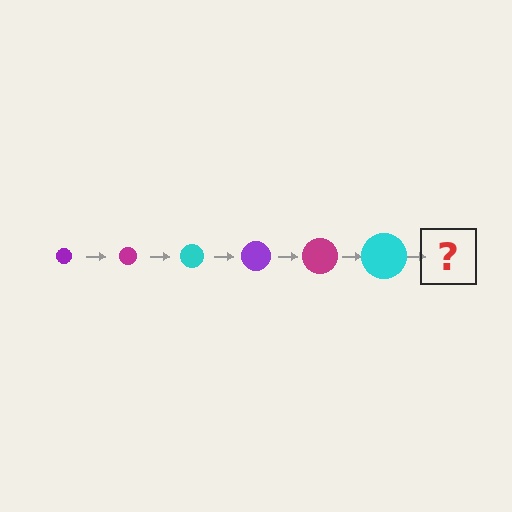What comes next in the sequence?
The next element should be a purple circle, larger than the previous one.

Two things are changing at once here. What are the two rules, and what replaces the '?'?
The two rules are that the circle grows larger each step and the color cycles through purple, magenta, and cyan. The '?' should be a purple circle, larger than the previous one.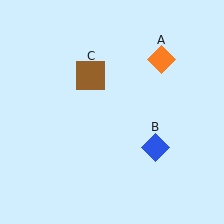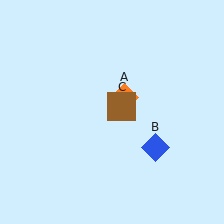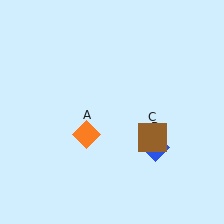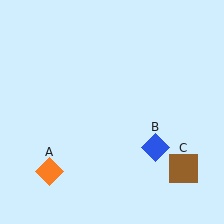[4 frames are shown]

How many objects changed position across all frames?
2 objects changed position: orange diamond (object A), brown square (object C).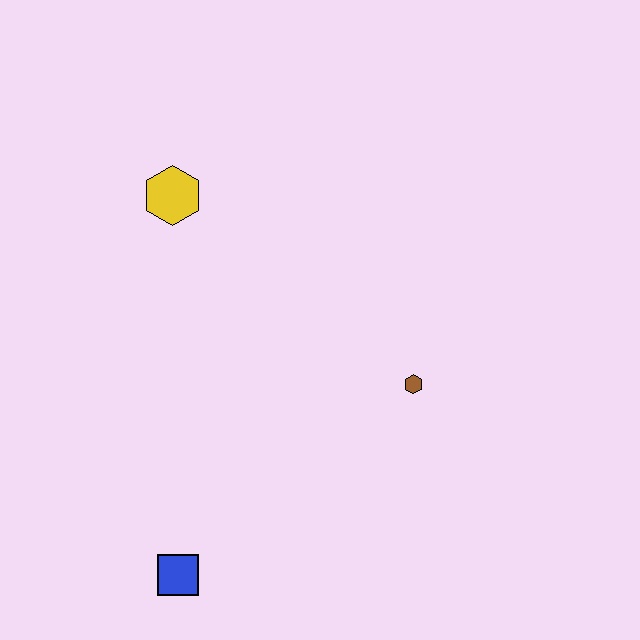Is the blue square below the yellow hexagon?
Yes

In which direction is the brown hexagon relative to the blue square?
The brown hexagon is to the right of the blue square.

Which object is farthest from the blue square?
The yellow hexagon is farthest from the blue square.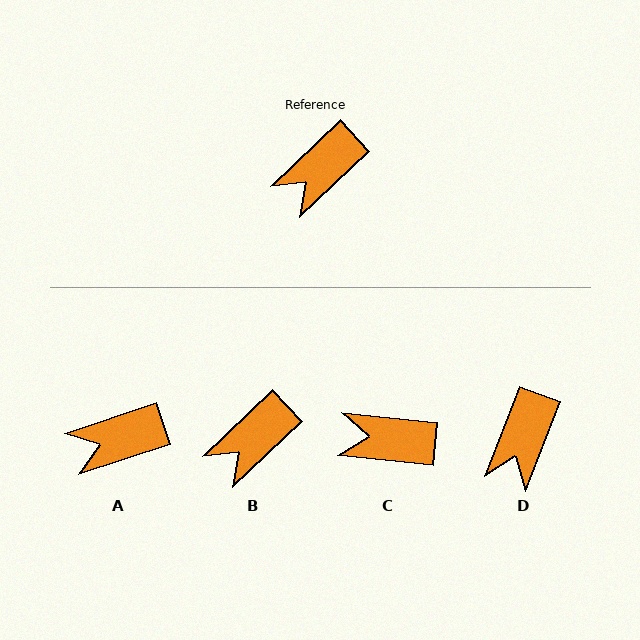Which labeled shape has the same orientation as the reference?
B.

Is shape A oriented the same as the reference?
No, it is off by about 25 degrees.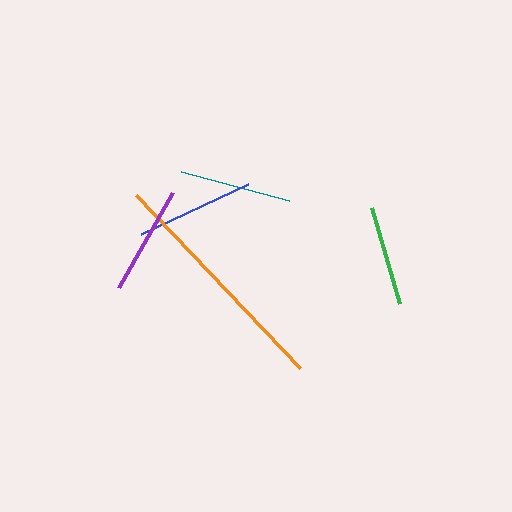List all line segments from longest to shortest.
From longest to shortest: orange, blue, teal, purple, green.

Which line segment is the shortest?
The green line is the shortest at approximately 99 pixels.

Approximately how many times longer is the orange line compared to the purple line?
The orange line is approximately 2.2 times the length of the purple line.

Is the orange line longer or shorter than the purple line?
The orange line is longer than the purple line.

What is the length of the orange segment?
The orange segment is approximately 238 pixels long.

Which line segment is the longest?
The orange line is the longest at approximately 238 pixels.